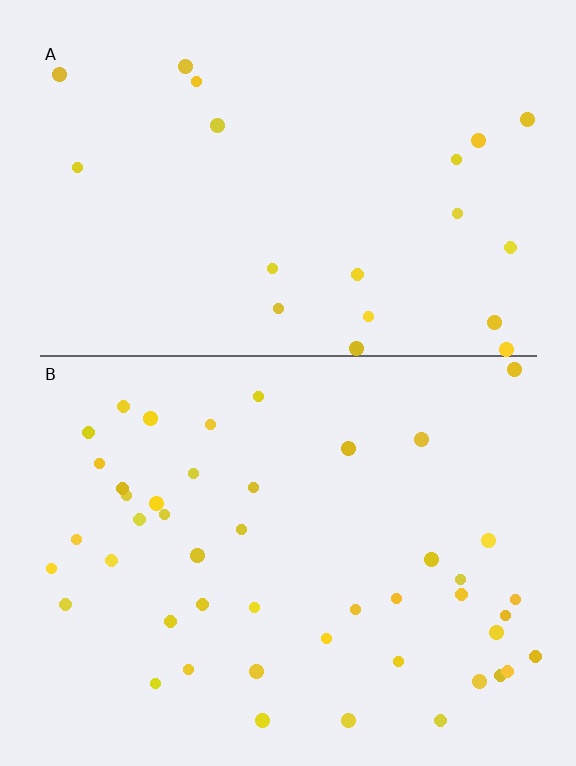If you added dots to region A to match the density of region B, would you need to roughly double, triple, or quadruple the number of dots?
Approximately double.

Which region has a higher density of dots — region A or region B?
B (the bottom).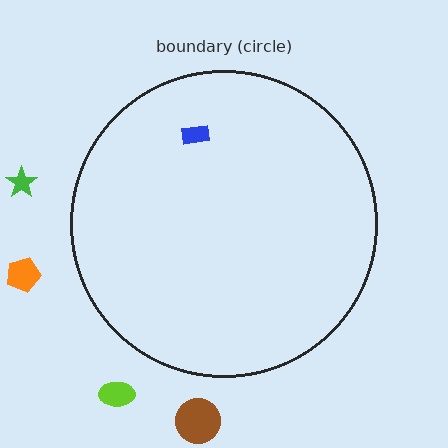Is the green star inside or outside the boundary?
Outside.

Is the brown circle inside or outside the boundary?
Outside.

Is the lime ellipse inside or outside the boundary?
Outside.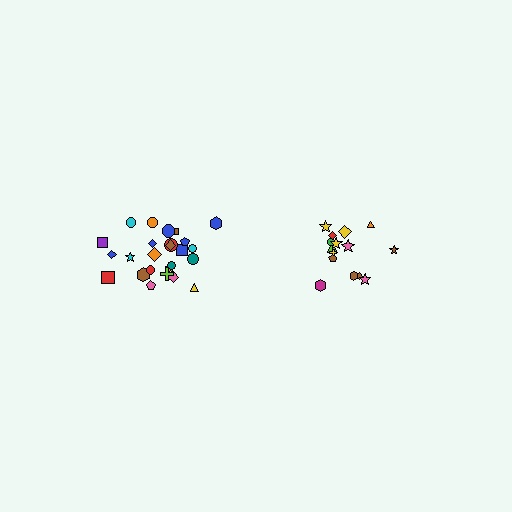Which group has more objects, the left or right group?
The left group.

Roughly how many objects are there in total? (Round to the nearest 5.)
Roughly 40 objects in total.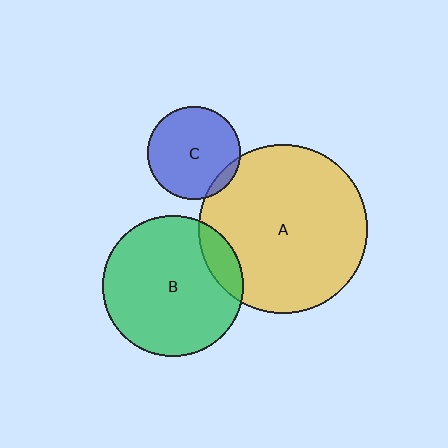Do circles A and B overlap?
Yes.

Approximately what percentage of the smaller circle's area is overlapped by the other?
Approximately 15%.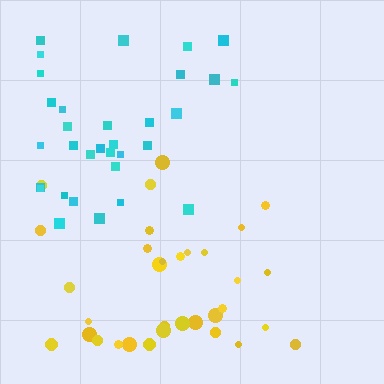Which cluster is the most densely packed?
Yellow.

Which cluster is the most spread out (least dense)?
Cyan.